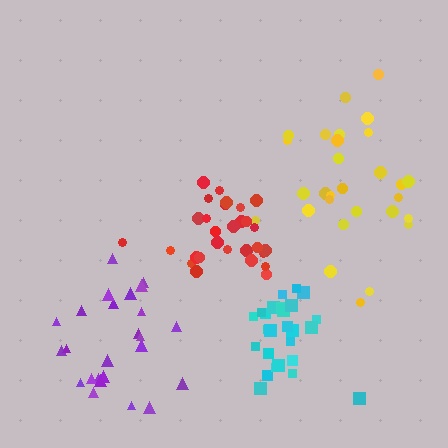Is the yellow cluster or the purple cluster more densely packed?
Purple.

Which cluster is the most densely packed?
Red.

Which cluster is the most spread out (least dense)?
Yellow.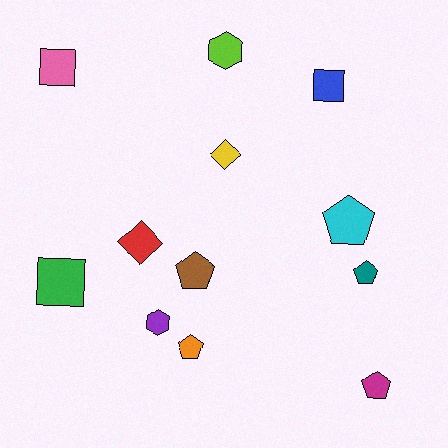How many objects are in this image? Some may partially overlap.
There are 12 objects.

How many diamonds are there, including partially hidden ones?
There are 2 diamonds.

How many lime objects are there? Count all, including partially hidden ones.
There is 1 lime object.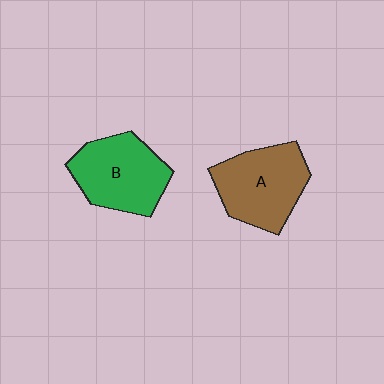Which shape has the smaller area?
Shape B (green).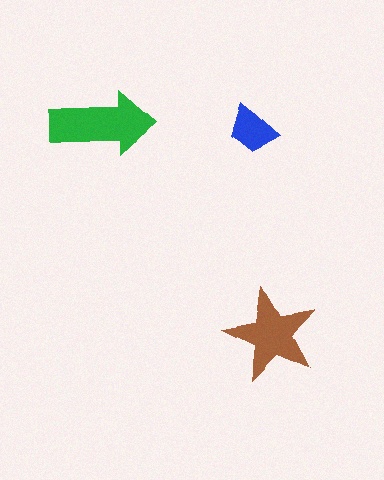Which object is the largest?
The green arrow.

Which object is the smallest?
The blue trapezoid.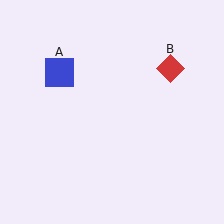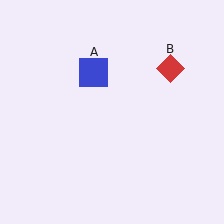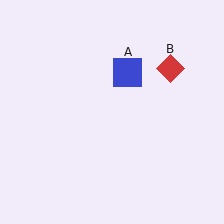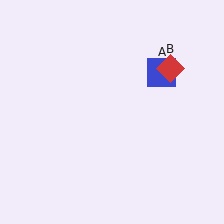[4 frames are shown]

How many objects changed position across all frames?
1 object changed position: blue square (object A).